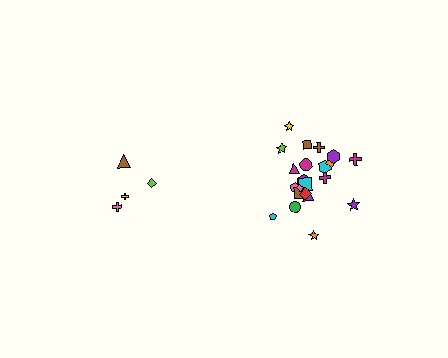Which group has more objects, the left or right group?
The right group.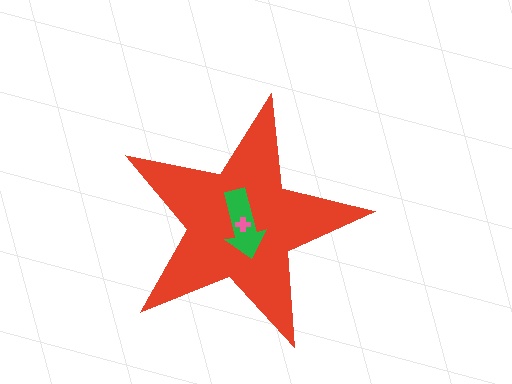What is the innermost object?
The pink cross.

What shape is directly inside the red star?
The green arrow.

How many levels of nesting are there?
3.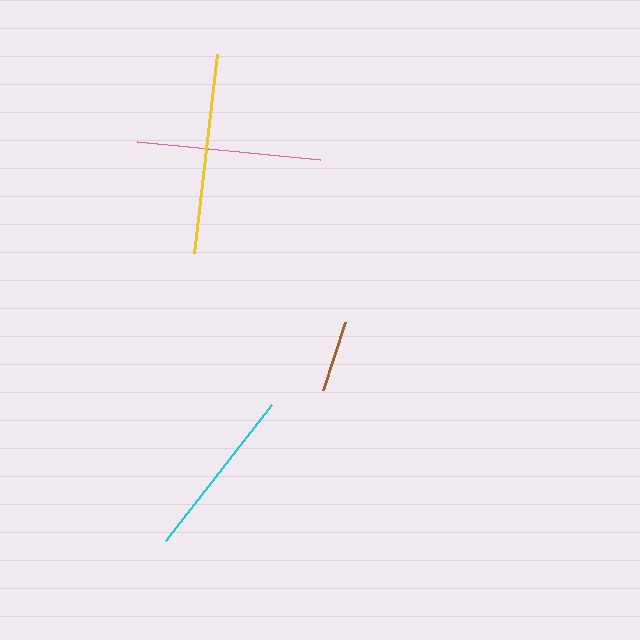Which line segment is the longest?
The yellow line is the longest at approximately 200 pixels.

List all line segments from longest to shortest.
From longest to shortest: yellow, pink, cyan, brown.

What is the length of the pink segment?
The pink segment is approximately 183 pixels long.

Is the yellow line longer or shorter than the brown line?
The yellow line is longer than the brown line.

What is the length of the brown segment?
The brown segment is approximately 71 pixels long.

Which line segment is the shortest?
The brown line is the shortest at approximately 71 pixels.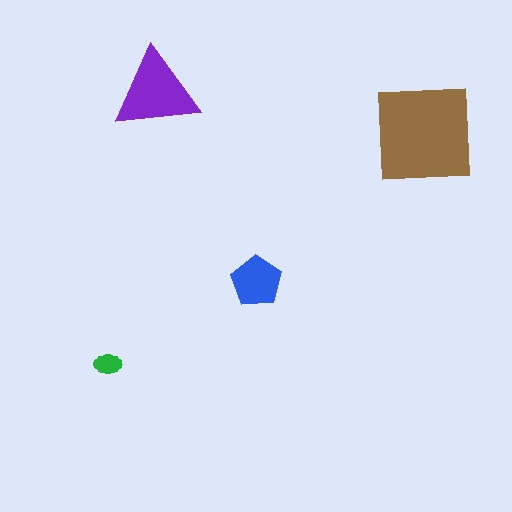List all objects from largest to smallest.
The brown square, the purple triangle, the blue pentagon, the green ellipse.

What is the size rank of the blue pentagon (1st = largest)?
3rd.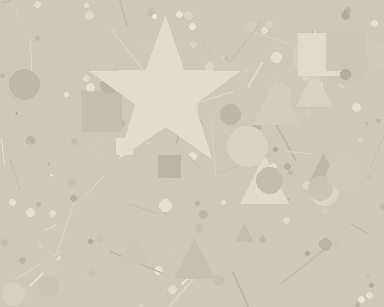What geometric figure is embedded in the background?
A star is embedded in the background.